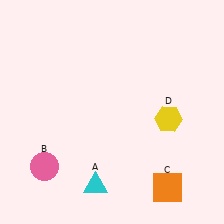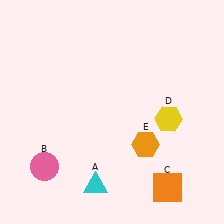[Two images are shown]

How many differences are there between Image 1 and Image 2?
There is 1 difference between the two images.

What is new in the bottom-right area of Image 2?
An orange hexagon (E) was added in the bottom-right area of Image 2.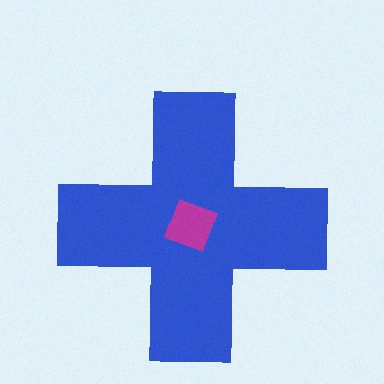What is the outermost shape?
The blue cross.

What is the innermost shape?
The magenta square.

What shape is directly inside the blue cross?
The magenta square.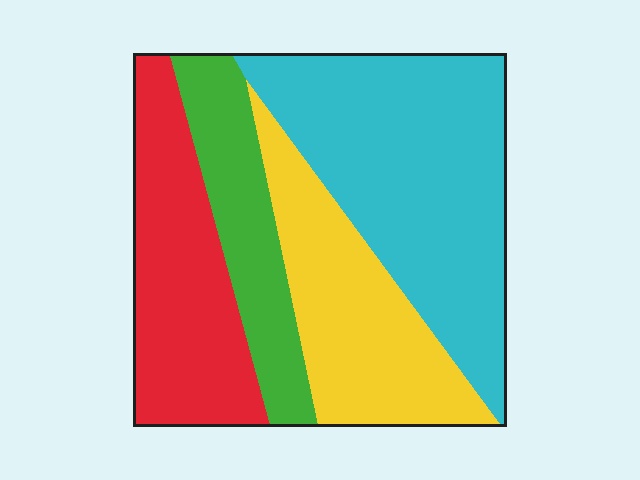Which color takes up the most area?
Cyan, at roughly 40%.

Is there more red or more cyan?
Cyan.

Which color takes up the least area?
Green, at roughly 15%.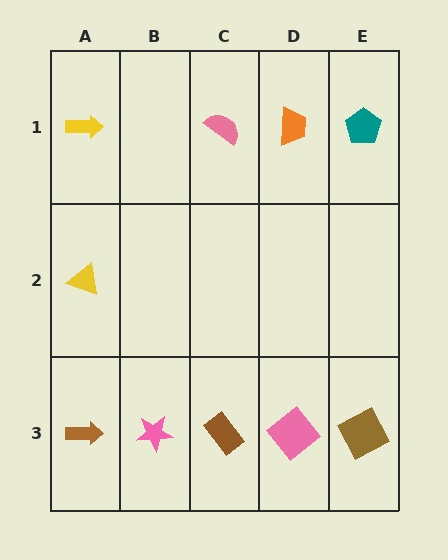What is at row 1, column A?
A yellow arrow.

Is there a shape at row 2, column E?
No, that cell is empty.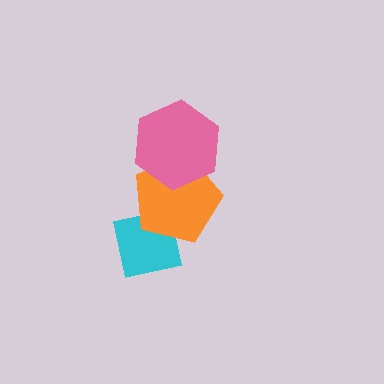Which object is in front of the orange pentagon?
The pink hexagon is in front of the orange pentagon.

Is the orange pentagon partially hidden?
Yes, it is partially covered by another shape.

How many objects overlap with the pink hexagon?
1 object overlaps with the pink hexagon.